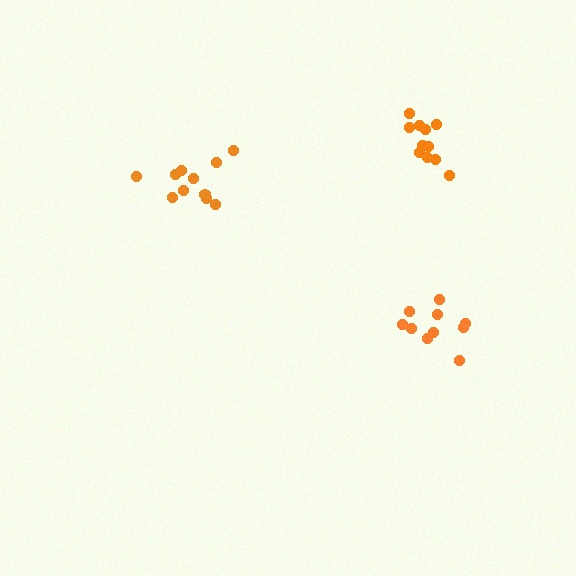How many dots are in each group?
Group 1: 10 dots, Group 2: 11 dots, Group 3: 11 dots (32 total).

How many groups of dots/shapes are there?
There are 3 groups.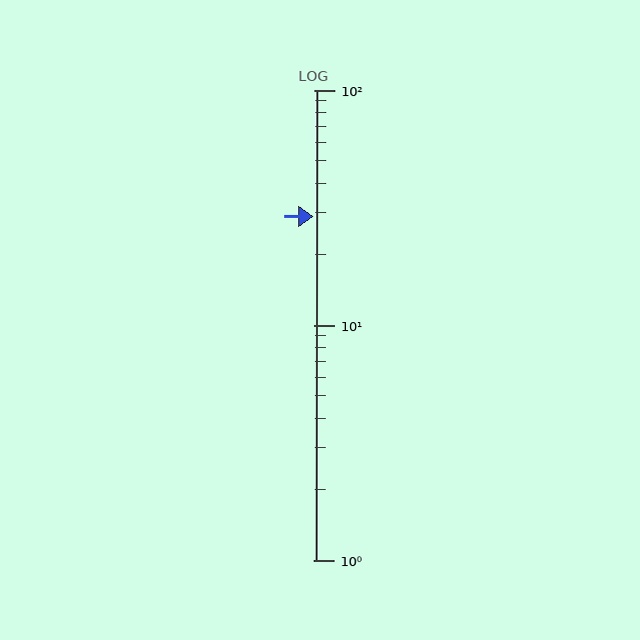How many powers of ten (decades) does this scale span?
The scale spans 2 decades, from 1 to 100.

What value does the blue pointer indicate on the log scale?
The pointer indicates approximately 29.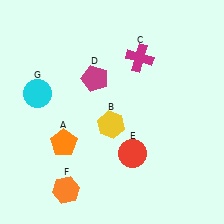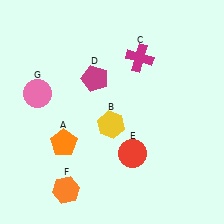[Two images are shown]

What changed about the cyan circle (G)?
In Image 1, G is cyan. In Image 2, it changed to pink.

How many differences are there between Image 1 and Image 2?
There is 1 difference between the two images.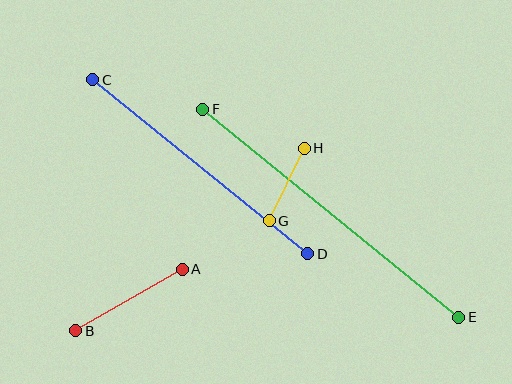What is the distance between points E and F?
The distance is approximately 330 pixels.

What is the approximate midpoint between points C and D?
The midpoint is at approximately (200, 167) pixels.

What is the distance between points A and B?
The distance is approximately 123 pixels.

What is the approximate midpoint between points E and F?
The midpoint is at approximately (331, 213) pixels.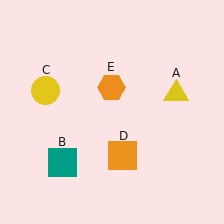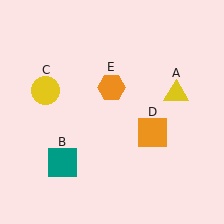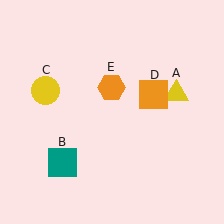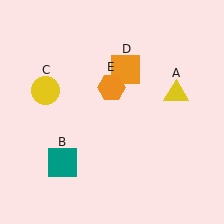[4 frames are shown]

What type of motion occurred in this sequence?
The orange square (object D) rotated counterclockwise around the center of the scene.